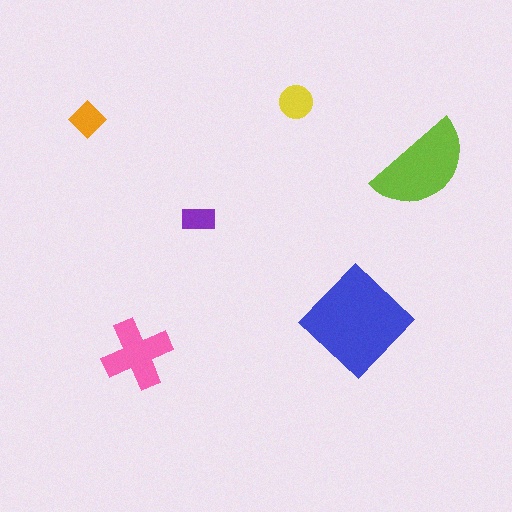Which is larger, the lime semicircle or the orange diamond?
The lime semicircle.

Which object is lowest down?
The pink cross is bottommost.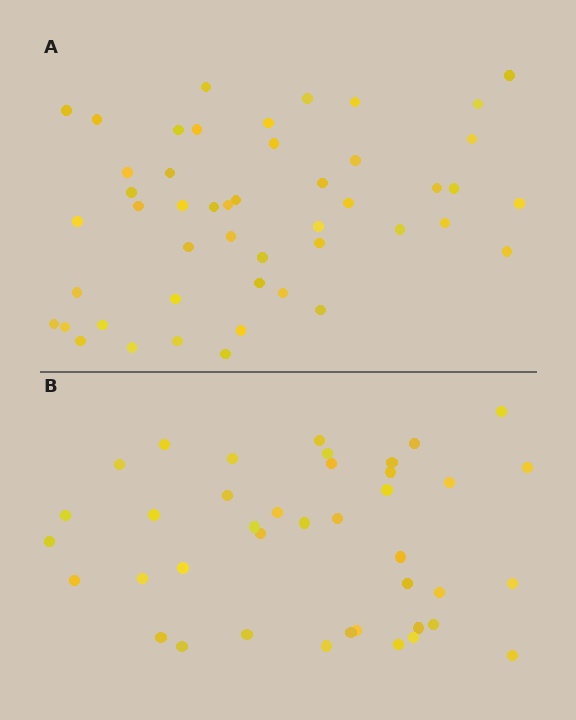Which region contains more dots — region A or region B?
Region A (the top region) has more dots.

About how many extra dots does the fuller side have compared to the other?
Region A has roughly 8 or so more dots than region B.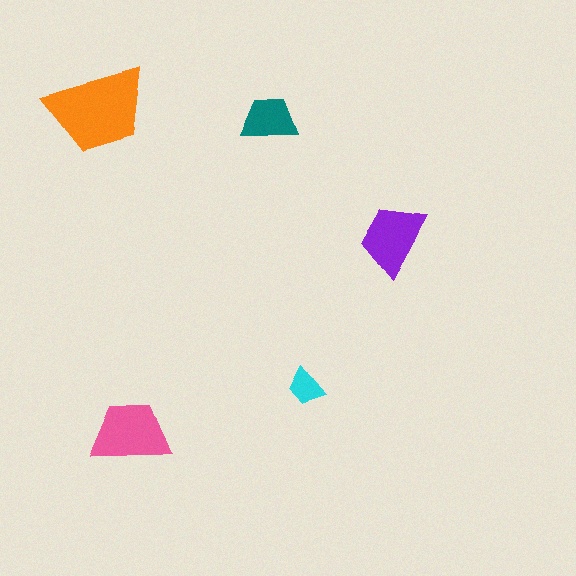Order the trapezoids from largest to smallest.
the orange one, the pink one, the purple one, the teal one, the cyan one.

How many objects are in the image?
There are 5 objects in the image.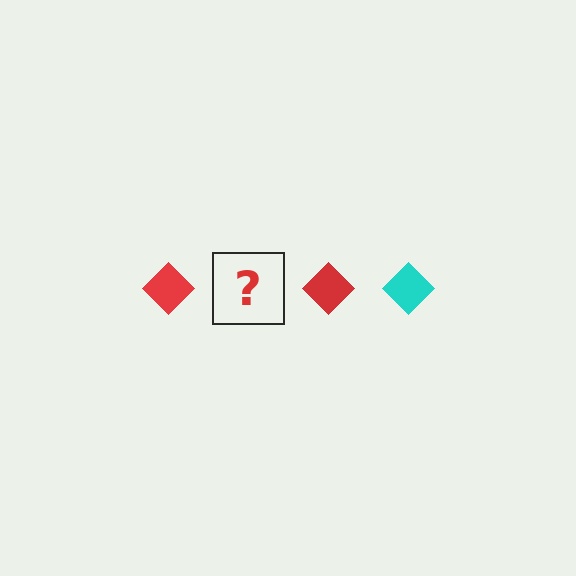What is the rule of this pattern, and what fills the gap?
The rule is that the pattern cycles through red, cyan diamonds. The gap should be filled with a cyan diamond.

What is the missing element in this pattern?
The missing element is a cyan diamond.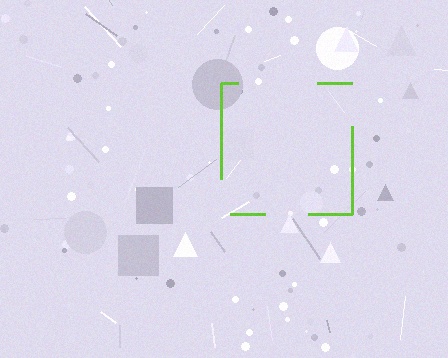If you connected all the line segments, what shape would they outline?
They would outline a square.